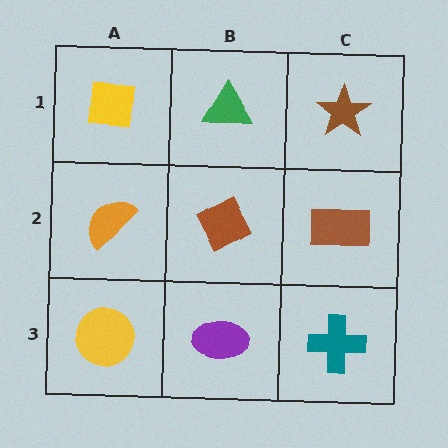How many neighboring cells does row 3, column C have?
2.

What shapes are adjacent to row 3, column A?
An orange semicircle (row 2, column A), a purple ellipse (row 3, column B).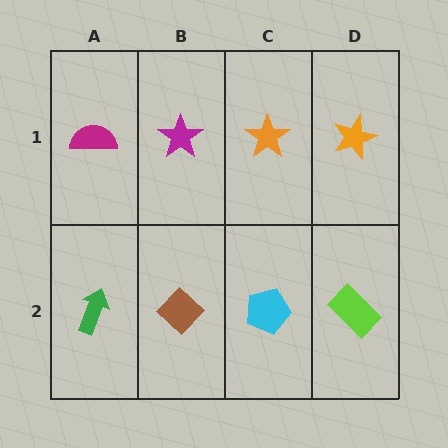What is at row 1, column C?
An orange star.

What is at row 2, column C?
A cyan pentagon.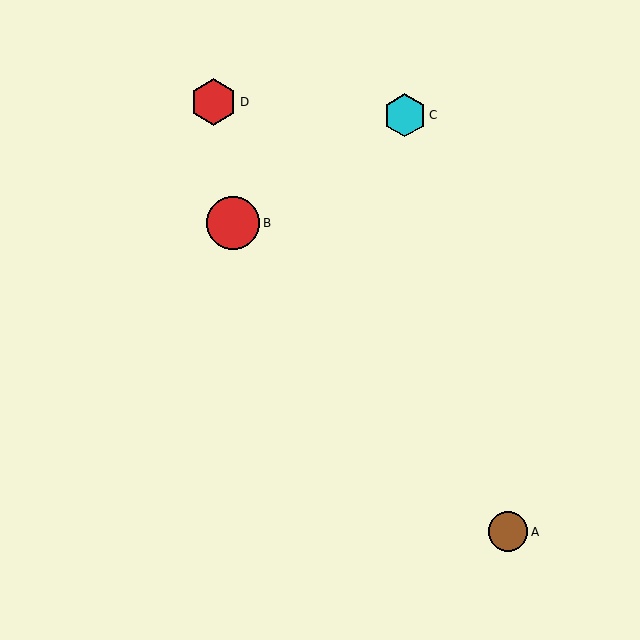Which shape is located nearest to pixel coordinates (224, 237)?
The red circle (labeled B) at (233, 223) is nearest to that location.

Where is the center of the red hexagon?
The center of the red hexagon is at (214, 102).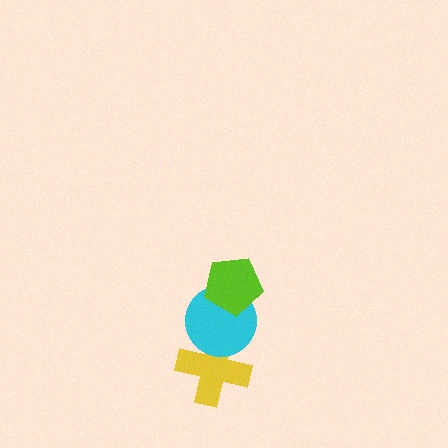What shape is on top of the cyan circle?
The lime pentagon is on top of the cyan circle.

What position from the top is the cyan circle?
The cyan circle is 2nd from the top.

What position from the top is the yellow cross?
The yellow cross is 3rd from the top.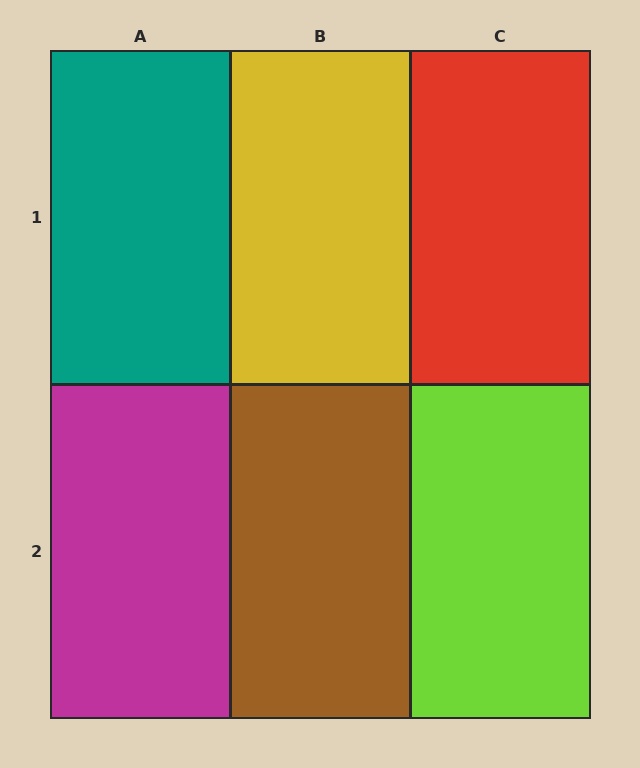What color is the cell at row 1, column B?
Yellow.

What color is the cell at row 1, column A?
Teal.